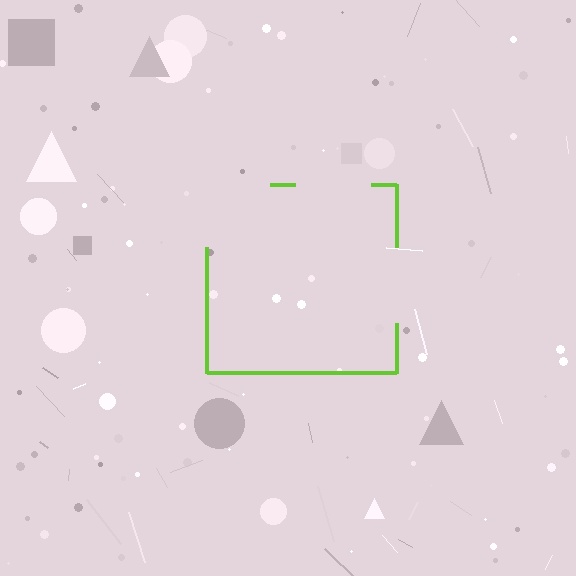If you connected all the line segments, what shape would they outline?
They would outline a square.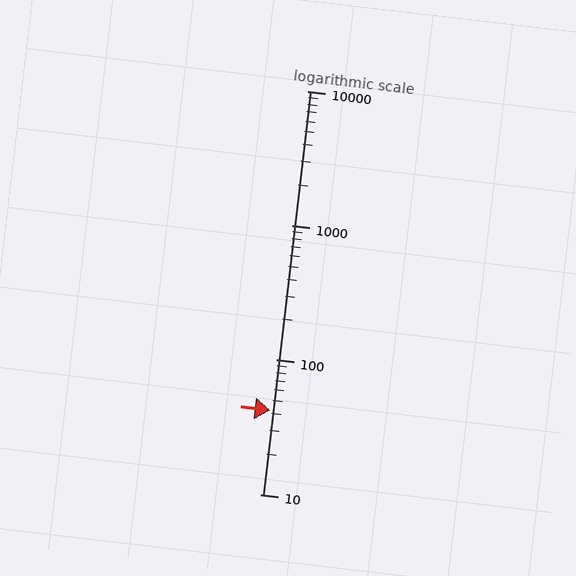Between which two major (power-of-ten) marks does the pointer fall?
The pointer is between 10 and 100.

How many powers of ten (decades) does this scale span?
The scale spans 3 decades, from 10 to 10000.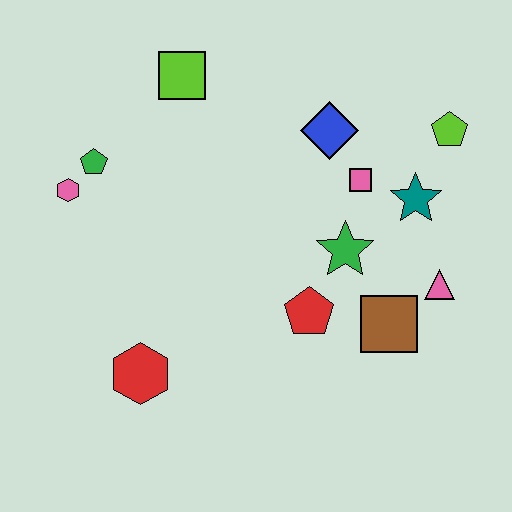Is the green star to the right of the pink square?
No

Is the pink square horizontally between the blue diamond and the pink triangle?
Yes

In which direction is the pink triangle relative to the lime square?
The pink triangle is to the right of the lime square.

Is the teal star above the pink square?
No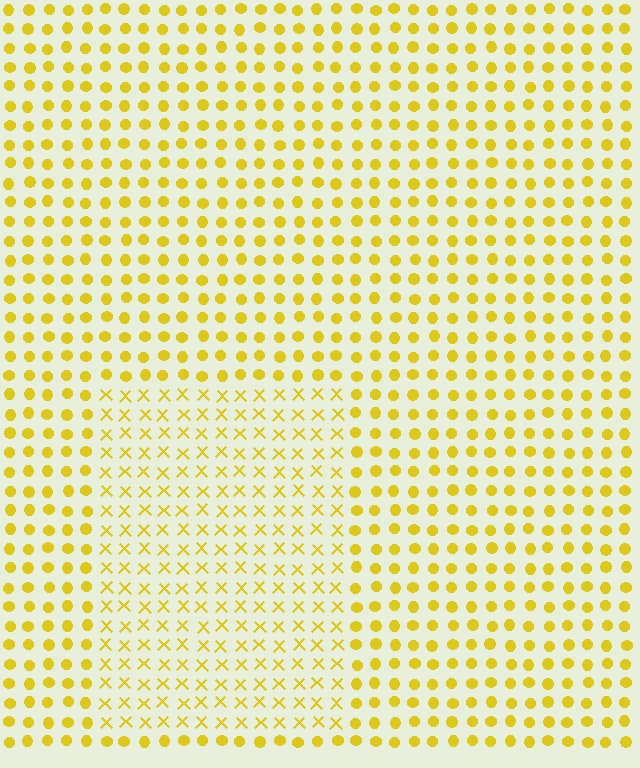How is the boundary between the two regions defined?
The boundary is defined by a change in element shape: X marks inside vs. circles outside. All elements share the same color and spacing.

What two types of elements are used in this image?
The image uses X marks inside the rectangle region and circles outside it.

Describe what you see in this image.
The image is filled with small yellow elements arranged in a uniform grid. A rectangle-shaped region contains X marks, while the surrounding area contains circles. The boundary is defined purely by the change in element shape.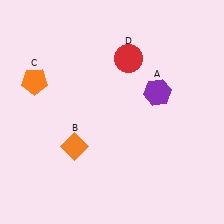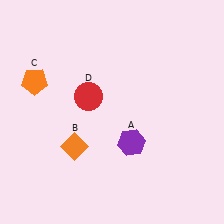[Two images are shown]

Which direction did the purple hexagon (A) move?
The purple hexagon (A) moved down.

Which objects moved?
The objects that moved are: the purple hexagon (A), the red circle (D).